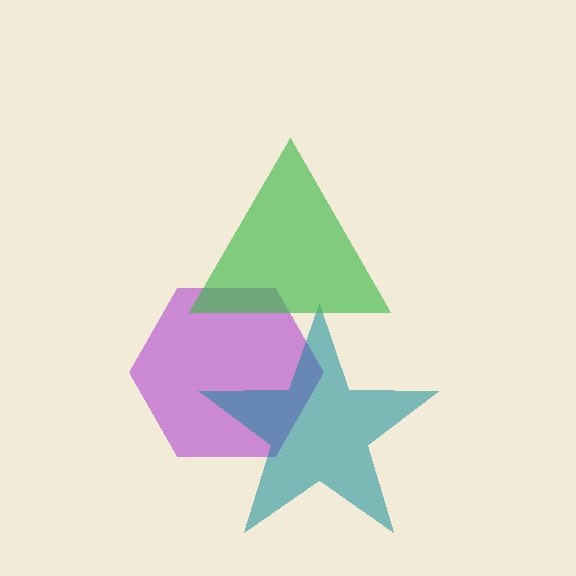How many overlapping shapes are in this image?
There are 3 overlapping shapes in the image.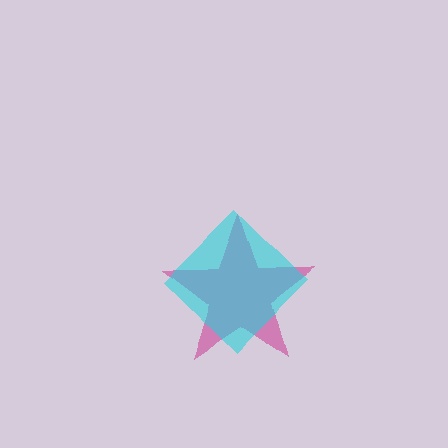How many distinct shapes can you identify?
There are 2 distinct shapes: a magenta star, a cyan diamond.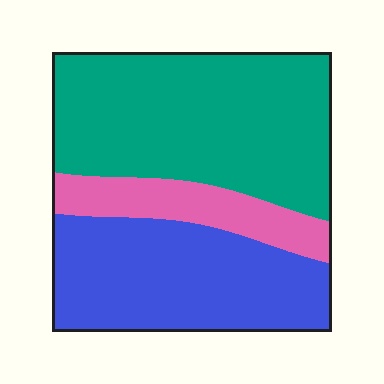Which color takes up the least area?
Pink, at roughly 15%.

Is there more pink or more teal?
Teal.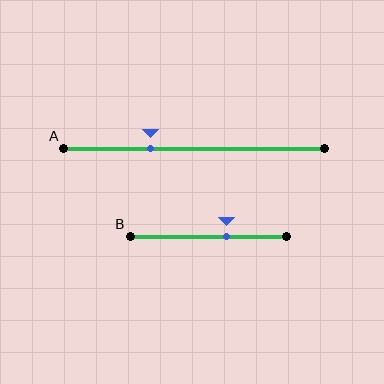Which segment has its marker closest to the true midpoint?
Segment B has its marker closest to the true midpoint.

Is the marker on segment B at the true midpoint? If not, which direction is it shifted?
No, the marker on segment B is shifted to the right by about 11% of the segment length.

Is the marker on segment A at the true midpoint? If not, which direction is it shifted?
No, the marker on segment A is shifted to the left by about 17% of the segment length.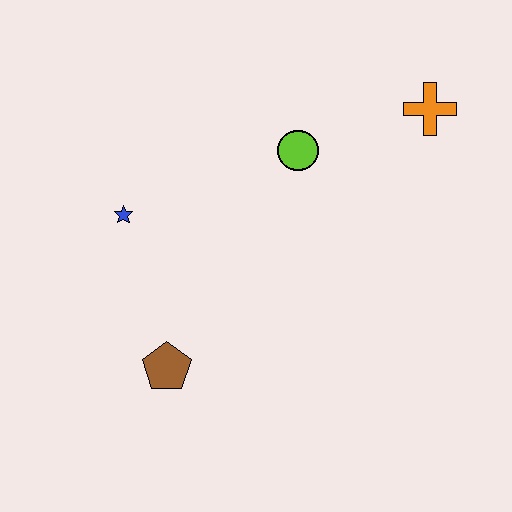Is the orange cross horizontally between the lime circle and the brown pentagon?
No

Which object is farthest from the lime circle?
The brown pentagon is farthest from the lime circle.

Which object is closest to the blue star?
The brown pentagon is closest to the blue star.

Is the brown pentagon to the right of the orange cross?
No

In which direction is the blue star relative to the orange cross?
The blue star is to the left of the orange cross.